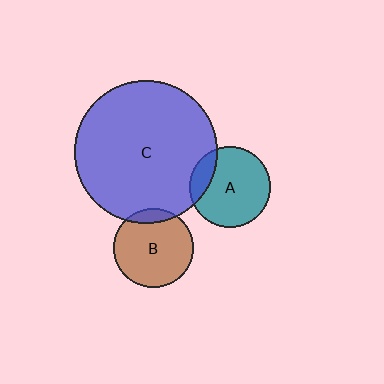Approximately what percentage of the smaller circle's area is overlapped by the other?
Approximately 15%.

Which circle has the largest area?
Circle C (blue).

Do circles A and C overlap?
Yes.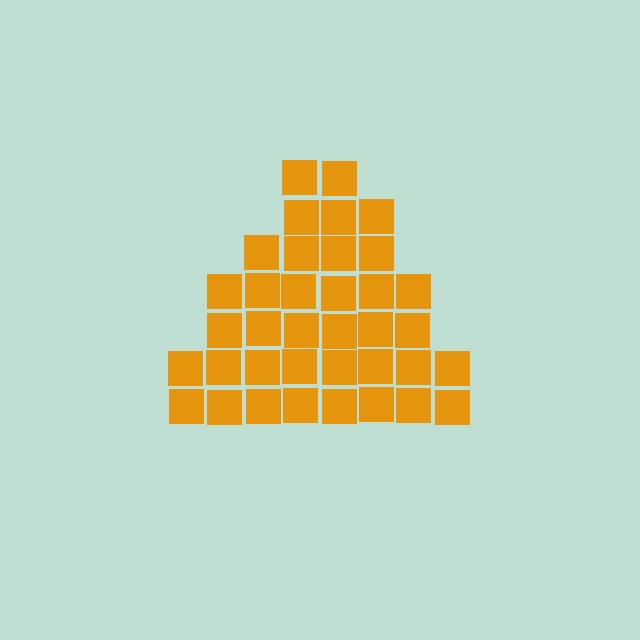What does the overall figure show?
The overall figure shows a triangle.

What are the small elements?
The small elements are squares.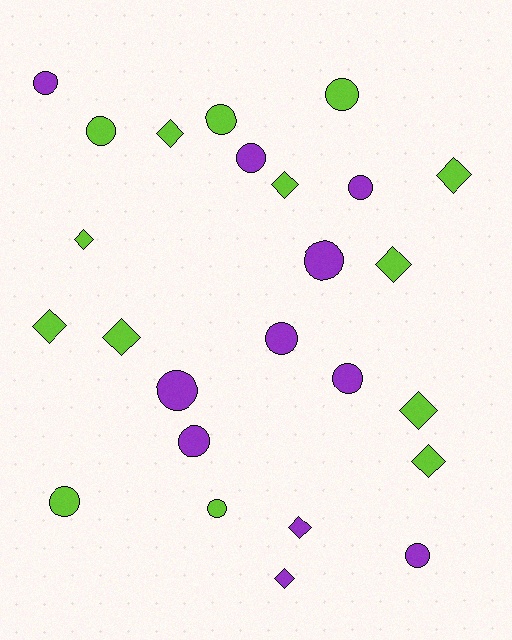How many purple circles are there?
There are 9 purple circles.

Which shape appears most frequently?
Circle, with 14 objects.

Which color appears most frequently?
Lime, with 14 objects.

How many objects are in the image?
There are 25 objects.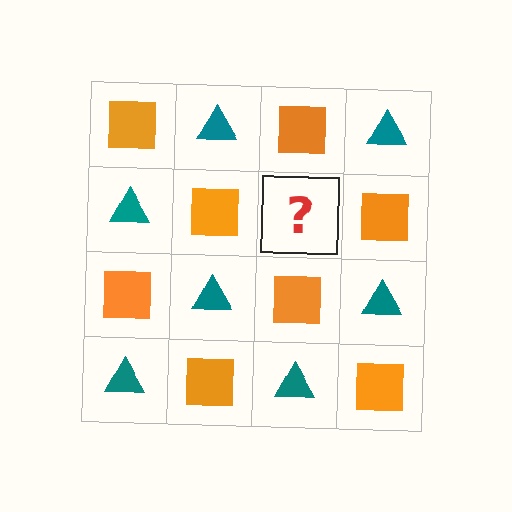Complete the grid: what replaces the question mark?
The question mark should be replaced with a teal triangle.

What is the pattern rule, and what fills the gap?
The rule is that it alternates orange square and teal triangle in a checkerboard pattern. The gap should be filled with a teal triangle.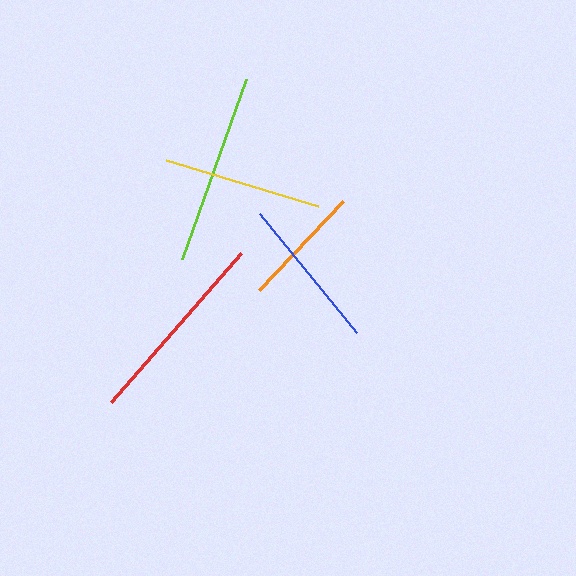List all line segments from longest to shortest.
From longest to shortest: red, lime, yellow, blue, orange.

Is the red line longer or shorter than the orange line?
The red line is longer than the orange line.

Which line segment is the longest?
The red line is the longest at approximately 197 pixels.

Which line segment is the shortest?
The orange line is the shortest at approximately 123 pixels.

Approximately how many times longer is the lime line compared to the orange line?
The lime line is approximately 1.6 times the length of the orange line.